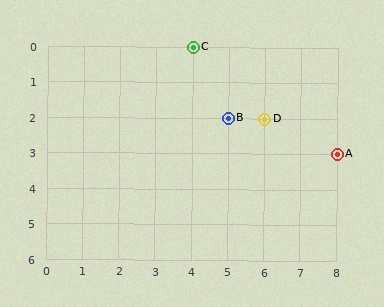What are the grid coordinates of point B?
Point B is at grid coordinates (5, 2).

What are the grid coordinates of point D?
Point D is at grid coordinates (6, 2).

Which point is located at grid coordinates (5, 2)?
Point B is at (5, 2).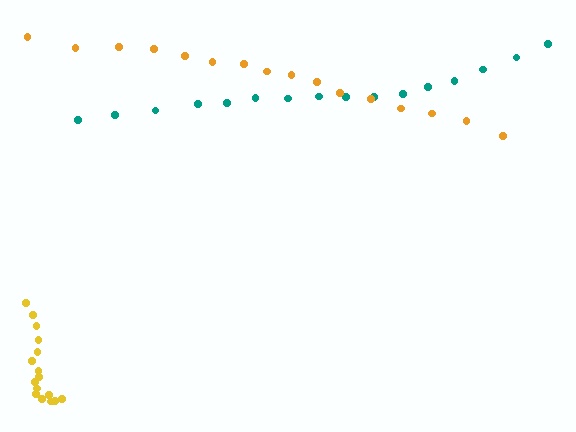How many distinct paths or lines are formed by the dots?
There are 3 distinct paths.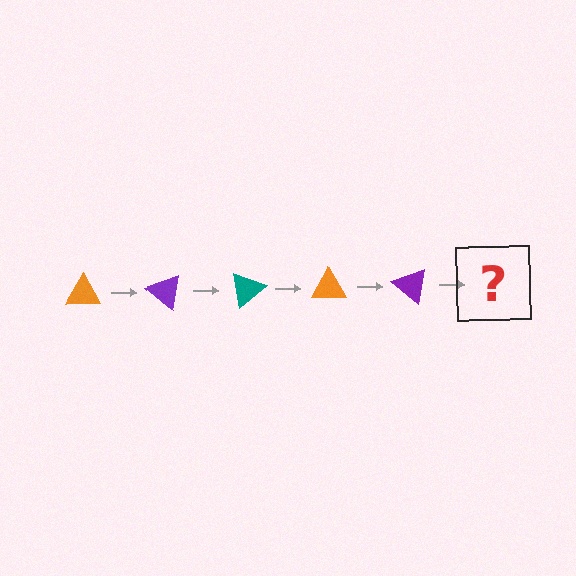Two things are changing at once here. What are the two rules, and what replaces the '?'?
The two rules are that it rotates 40 degrees each step and the color cycles through orange, purple, and teal. The '?' should be a teal triangle, rotated 200 degrees from the start.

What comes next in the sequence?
The next element should be a teal triangle, rotated 200 degrees from the start.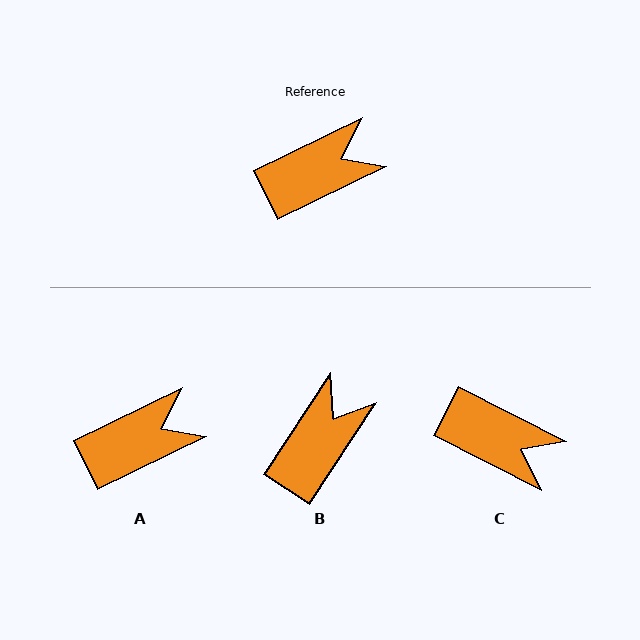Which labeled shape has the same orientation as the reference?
A.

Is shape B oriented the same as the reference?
No, it is off by about 31 degrees.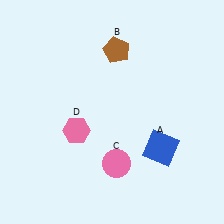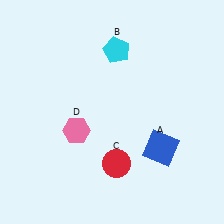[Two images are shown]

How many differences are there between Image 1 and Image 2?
There are 2 differences between the two images.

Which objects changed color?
B changed from brown to cyan. C changed from pink to red.